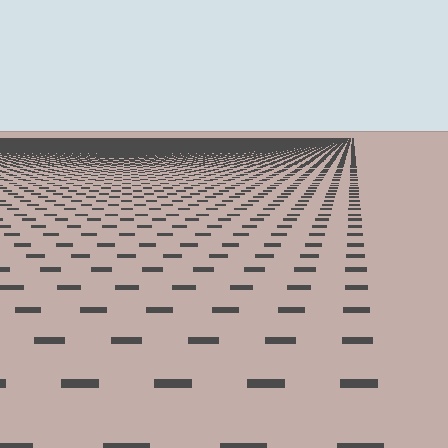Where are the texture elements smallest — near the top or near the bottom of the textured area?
Near the top.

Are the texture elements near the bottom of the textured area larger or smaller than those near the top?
Larger. Near the bottom, elements are closer to the viewer and appear at a bigger on-screen size.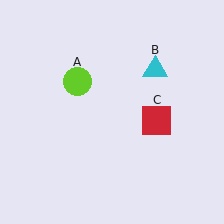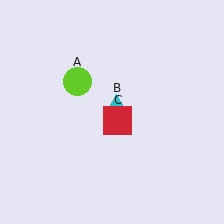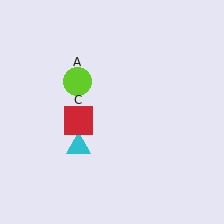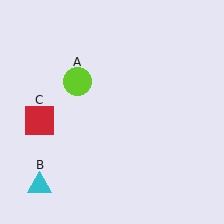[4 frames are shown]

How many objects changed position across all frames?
2 objects changed position: cyan triangle (object B), red square (object C).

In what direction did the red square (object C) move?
The red square (object C) moved left.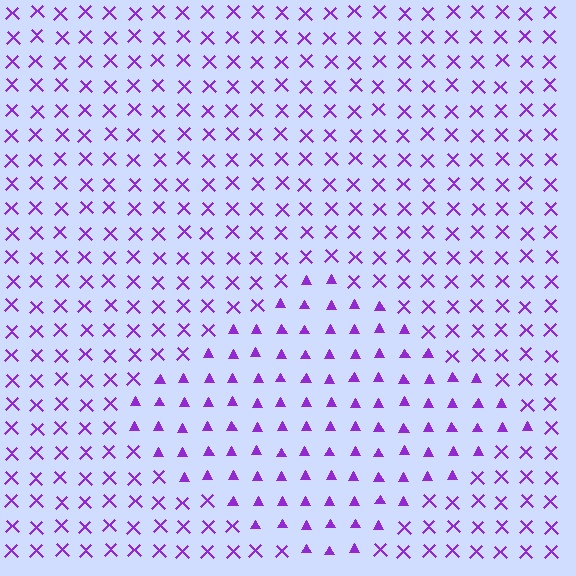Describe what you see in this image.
The image is filled with small purple elements arranged in a uniform grid. A diamond-shaped region contains triangles, while the surrounding area contains X marks. The boundary is defined purely by the change in element shape.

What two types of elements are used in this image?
The image uses triangles inside the diamond region and X marks outside it.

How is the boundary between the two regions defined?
The boundary is defined by a change in element shape: triangles inside vs. X marks outside. All elements share the same color and spacing.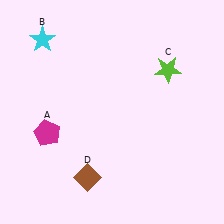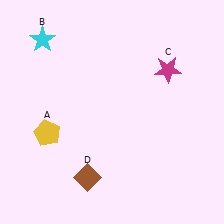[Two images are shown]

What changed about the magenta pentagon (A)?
In Image 1, A is magenta. In Image 2, it changed to yellow.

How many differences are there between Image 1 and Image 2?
There are 2 differences between the two images.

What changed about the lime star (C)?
In Image 1, C is lime. In Image 2, it changed to magenta.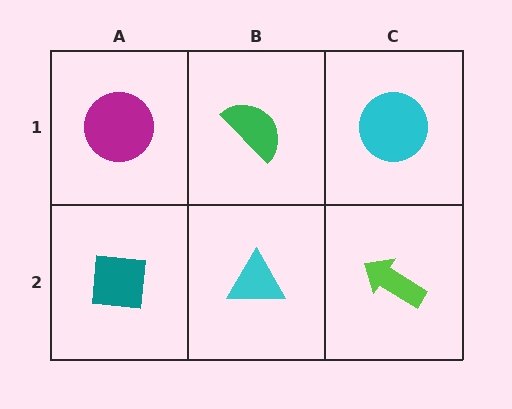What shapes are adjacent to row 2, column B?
A green semicircle (row 1, column B), a teal square (row 2, column A), a lime arrow (row 2, column C).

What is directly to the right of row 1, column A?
A green semicircle.